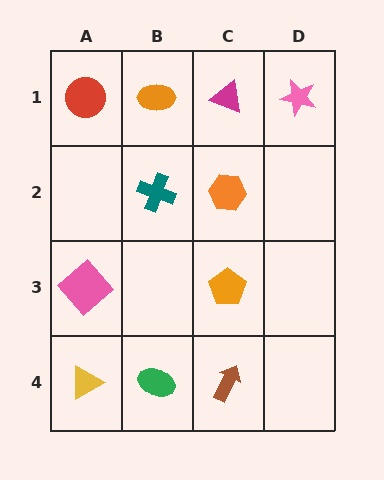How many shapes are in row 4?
3 shapes.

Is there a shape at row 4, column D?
No, that cell is empty.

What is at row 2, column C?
An orange hexagon.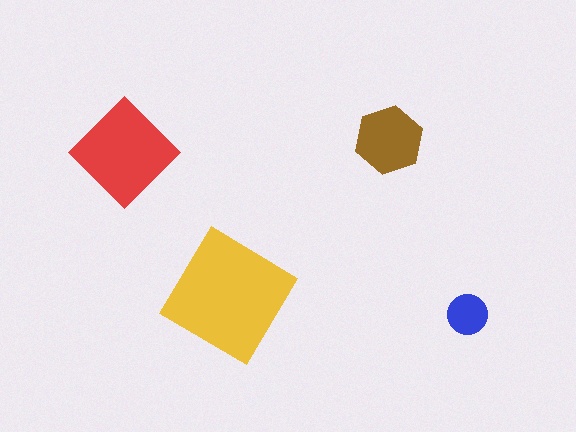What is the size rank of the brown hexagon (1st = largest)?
3rd.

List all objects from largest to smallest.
The yellow diamond, the red diamond, the brown hexagon, the blue circle.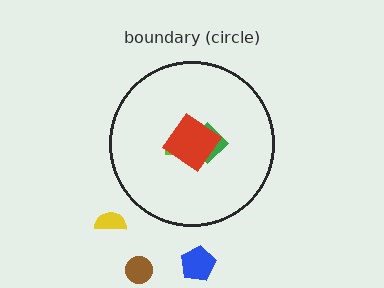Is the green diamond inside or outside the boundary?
Inside.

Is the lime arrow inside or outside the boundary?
Inside.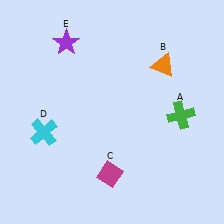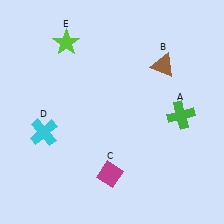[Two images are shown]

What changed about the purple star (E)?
In Image 1, E is purple. In Image 2, it changed to lime.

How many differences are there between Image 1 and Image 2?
There are 2 differences between the two images.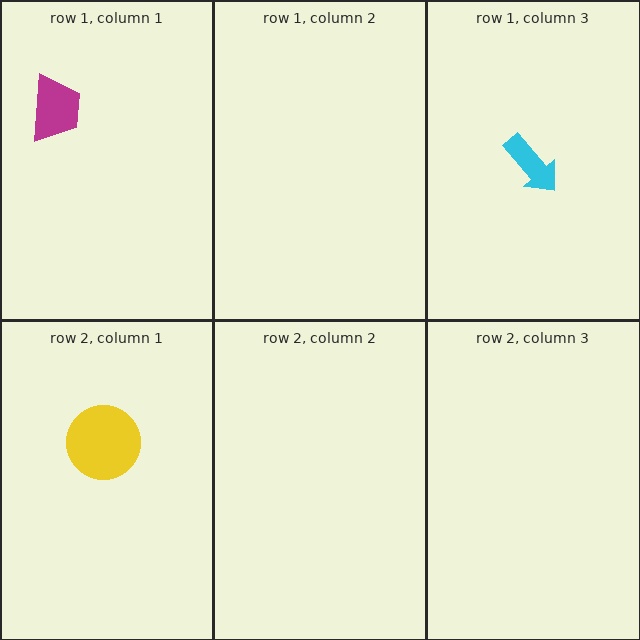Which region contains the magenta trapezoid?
The row 1, column 1 region.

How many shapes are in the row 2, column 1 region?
1.